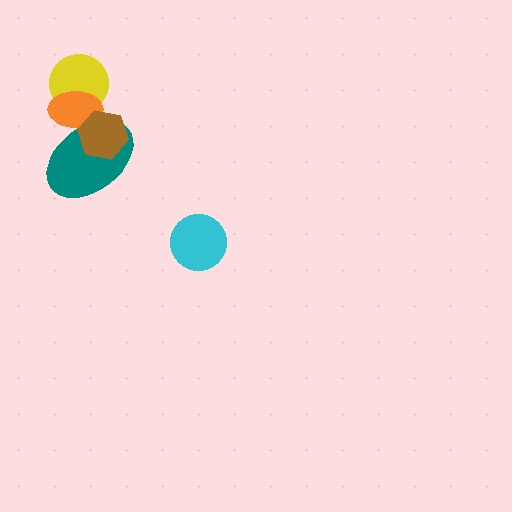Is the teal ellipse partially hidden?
Yes, it is partially covered by another shape.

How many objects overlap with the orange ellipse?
3 objects overlap with the orange ellipse.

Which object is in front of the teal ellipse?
The brown hexagon is in front of the teal ellipse.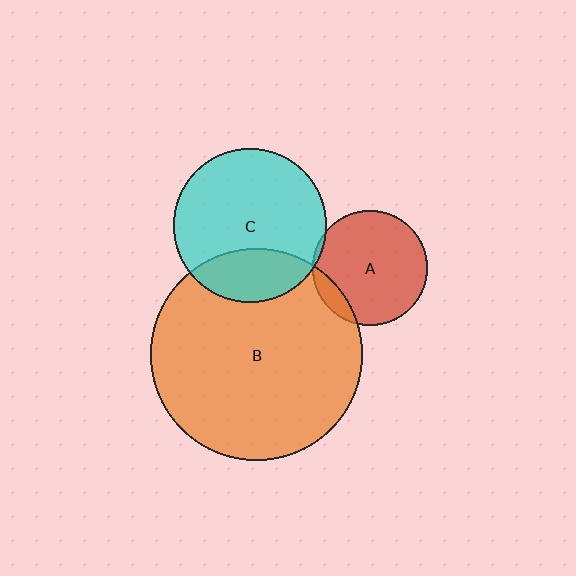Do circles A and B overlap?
Yes.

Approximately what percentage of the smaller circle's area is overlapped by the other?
Approximately 10%.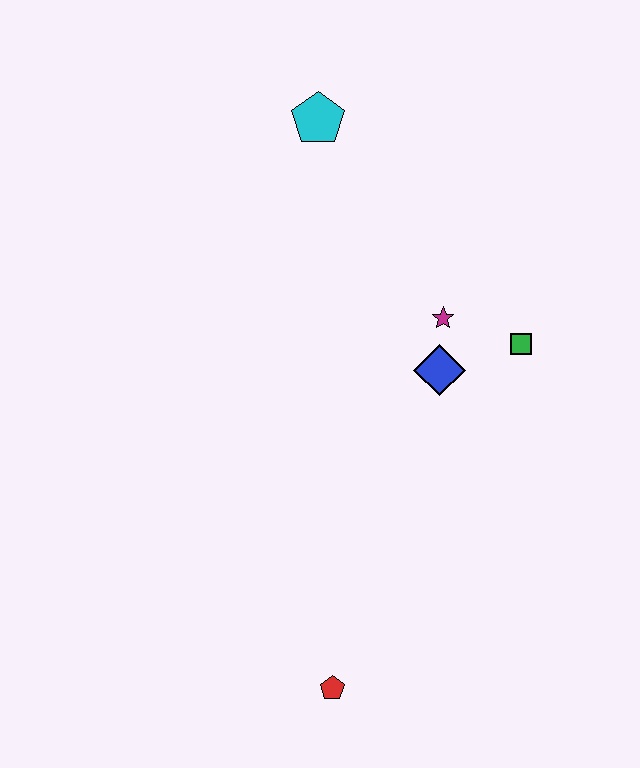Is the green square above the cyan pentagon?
No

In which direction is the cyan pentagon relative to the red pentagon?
The cyan pentagon is above the red pentagon.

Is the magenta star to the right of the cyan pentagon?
Yes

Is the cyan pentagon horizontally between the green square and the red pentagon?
No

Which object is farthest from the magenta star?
The red pentagon is farthest from the magenta star.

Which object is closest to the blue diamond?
The magenta star is closest to the blue diamond.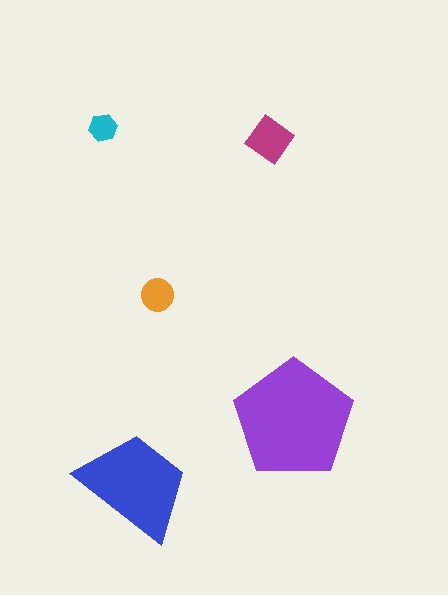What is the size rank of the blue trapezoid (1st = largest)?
2nd.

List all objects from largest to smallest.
The purple pentagon, the blue trapezoid, the magenta diamond, the orange circle, the cyan hexagon.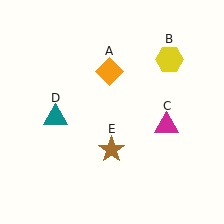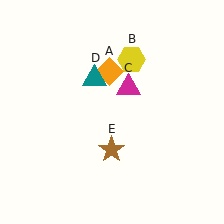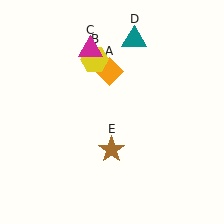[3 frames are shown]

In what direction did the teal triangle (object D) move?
The teal triangle (object D) moved up and to the right.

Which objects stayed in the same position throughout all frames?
Orange diamond (object A) and brown star (object E) remained stationary.